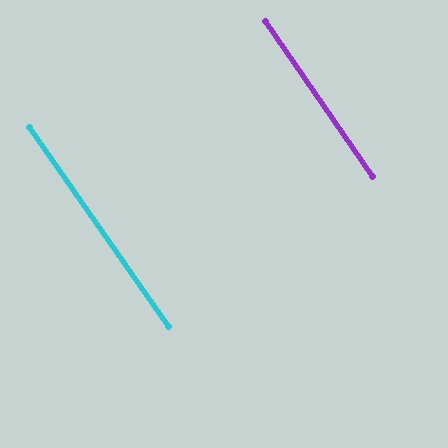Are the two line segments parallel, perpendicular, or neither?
Parallel — their directions differ by only 0.0°.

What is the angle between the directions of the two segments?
Approximately 0 degrees.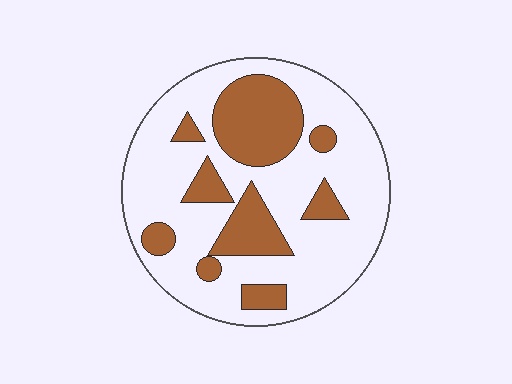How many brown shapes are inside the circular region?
9.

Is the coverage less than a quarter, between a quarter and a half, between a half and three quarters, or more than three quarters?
Between a quarter and a half.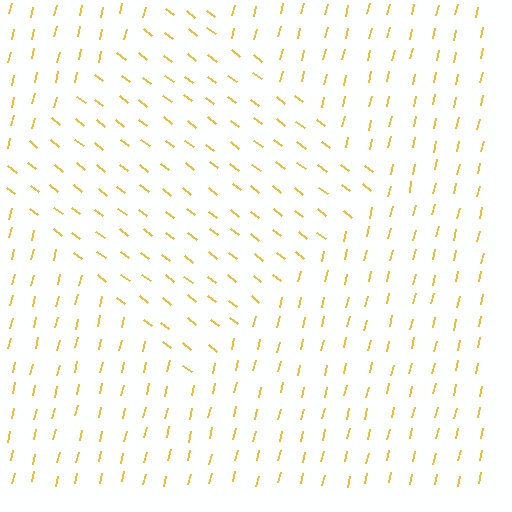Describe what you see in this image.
The image is filled with small yellow line segments. A diamond region in the image has lines oriented differently from the surrounding lines, creating a visible texture boundary.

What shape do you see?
I see a diamond.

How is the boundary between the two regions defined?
The boundary is defined purely by a change in line orientation (approximately 65 degrees difference). All lines are the same color and thickness.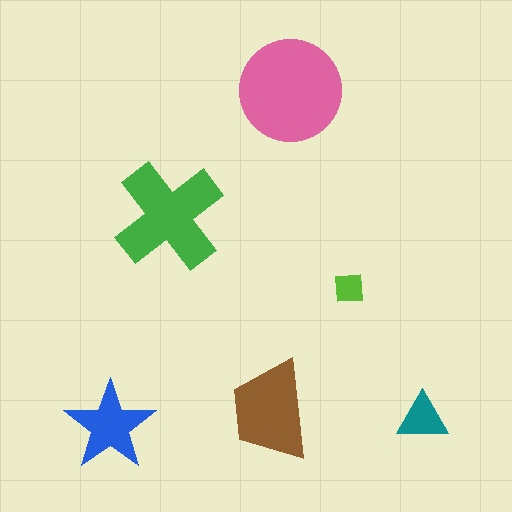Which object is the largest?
The pink circle.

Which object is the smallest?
The lime square.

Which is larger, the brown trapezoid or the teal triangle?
The brown trapezoid.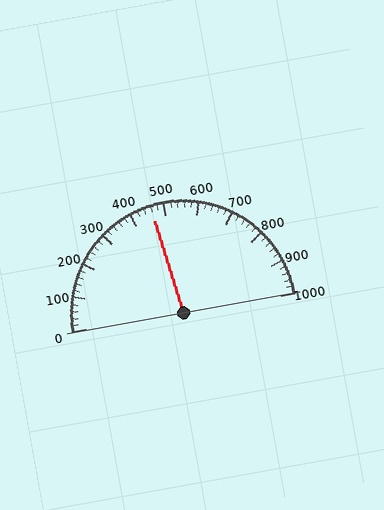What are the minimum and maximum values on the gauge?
The gauge ranges from 0 to 1000.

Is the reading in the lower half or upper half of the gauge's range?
The reading is in the lower half of the range (0 to 1000).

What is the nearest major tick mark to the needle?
The nearest major tick mark is 500.